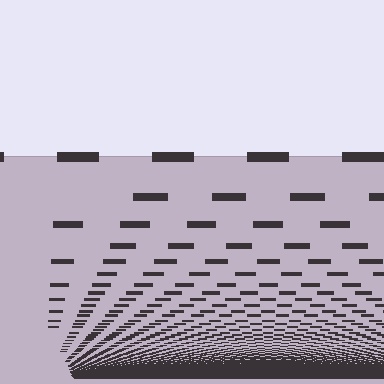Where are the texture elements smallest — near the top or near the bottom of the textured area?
Near the bottom.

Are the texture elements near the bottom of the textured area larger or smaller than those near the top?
Smaller. The gradient is inverted — elements near the bottom are smaller and denser.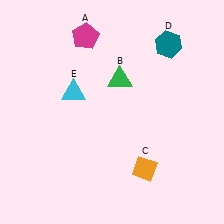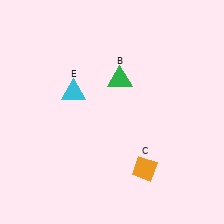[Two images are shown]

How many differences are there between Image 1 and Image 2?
There are 2 differences between the two images.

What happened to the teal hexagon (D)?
The teal hexagon (D) was removed in Image 2. It was in the top-right area of Image 1.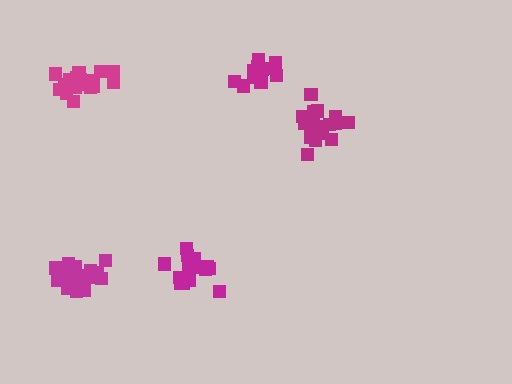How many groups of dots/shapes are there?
There are 5 groups.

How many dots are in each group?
Group 1: 21 dots, Group 2: 15 dots, Group 3: 17 dots, Group 4: 20 dots, Group 5: 16 dots (89 total).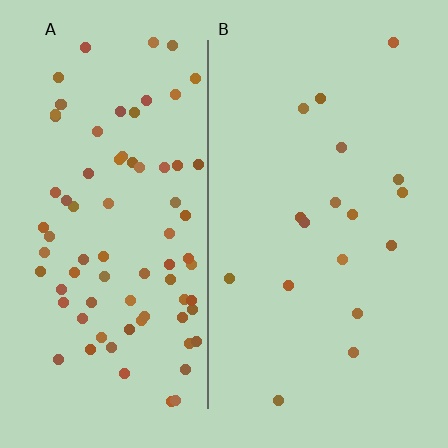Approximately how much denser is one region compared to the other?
Approximately 4.5× — region A over region B.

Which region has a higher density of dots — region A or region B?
A (the left).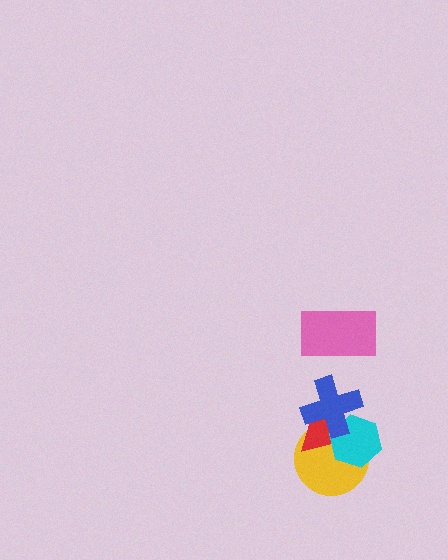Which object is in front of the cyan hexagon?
The blue cross is in front of the cyan hexagon.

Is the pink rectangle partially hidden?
No, no other shape covers it.